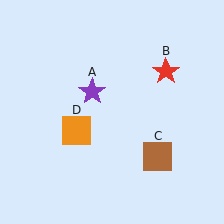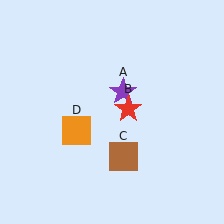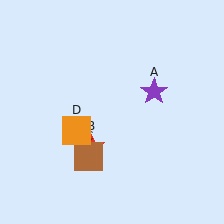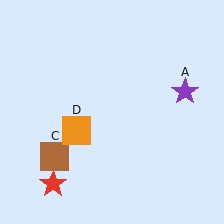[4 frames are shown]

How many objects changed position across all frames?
3 objects changed position: purple star (object A), red star (object B), brown square (object C).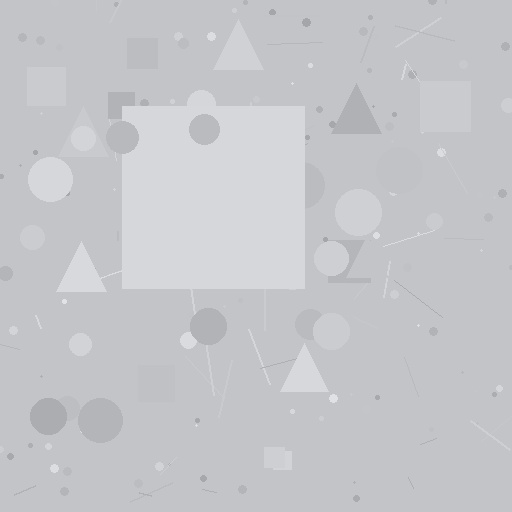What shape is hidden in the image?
A square is hidden in the image.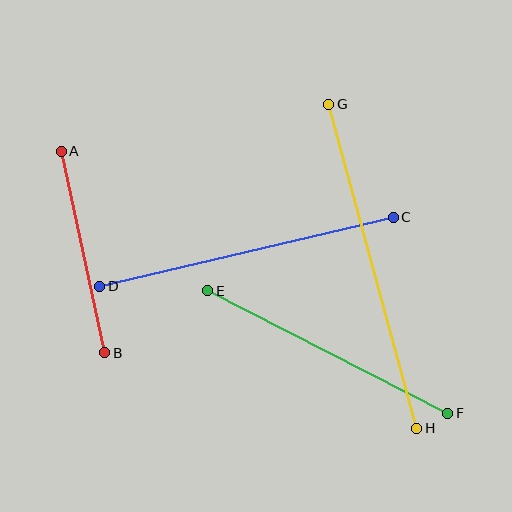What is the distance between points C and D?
The distance is approximately 301 pixels.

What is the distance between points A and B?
The distance is approximately 206 pixels.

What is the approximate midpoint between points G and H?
The midpoint is at approximately (373, 266) pixels.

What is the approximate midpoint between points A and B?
The midpoint is at approximately (83, 252) pixels.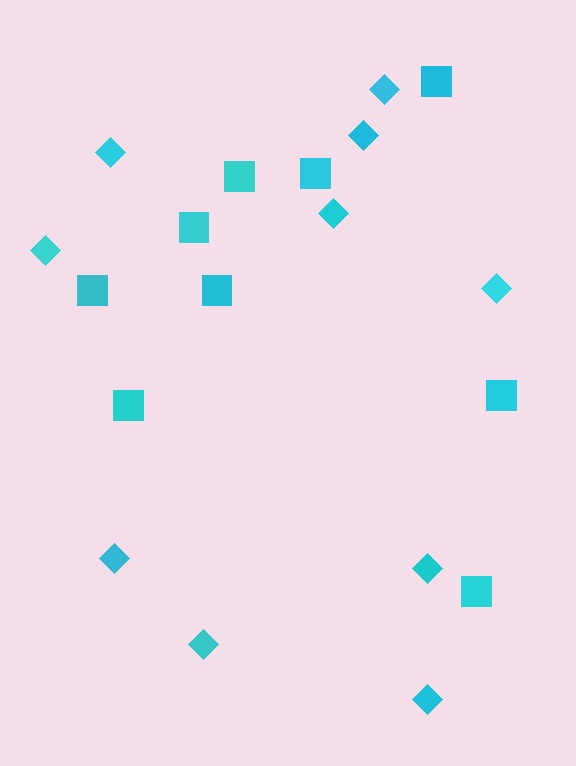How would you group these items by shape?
There are 2 groups: one group of diamonds (10) and one group of squares (9).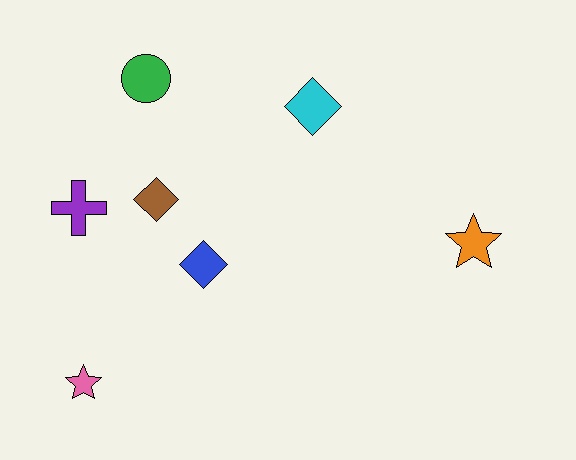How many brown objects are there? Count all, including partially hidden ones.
There is 1 brown object.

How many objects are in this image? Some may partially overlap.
There are 7 objects.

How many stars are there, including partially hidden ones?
There are 2 stars.